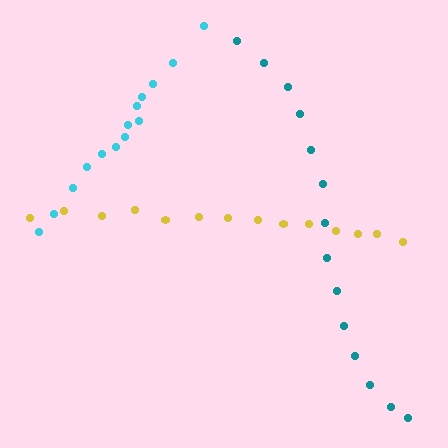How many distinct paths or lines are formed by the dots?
There are 3 distinct paths.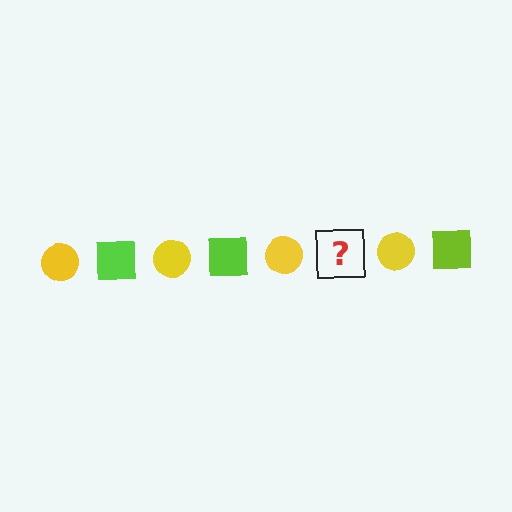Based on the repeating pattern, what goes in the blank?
The blank should be a lime square.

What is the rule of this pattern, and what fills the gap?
The rule is that the pattern alternates between yellow circle and lime square. The gap should be filled with a lime square.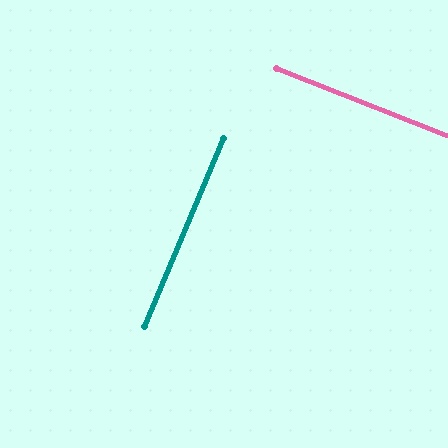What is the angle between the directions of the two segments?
Approximately 89 degrees.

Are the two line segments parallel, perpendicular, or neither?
Perpendicular — they meet at approximately 89°.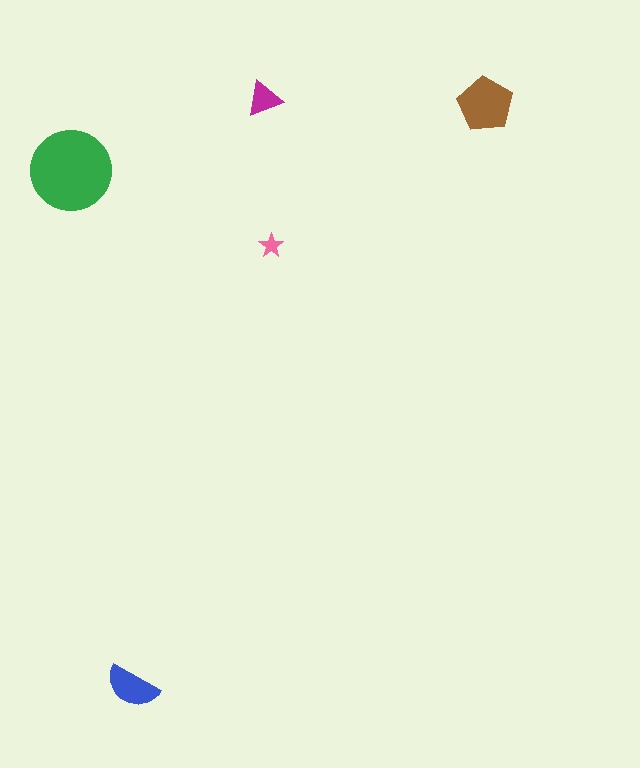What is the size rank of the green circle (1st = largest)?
1st.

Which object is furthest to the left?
The green circle is leftmost.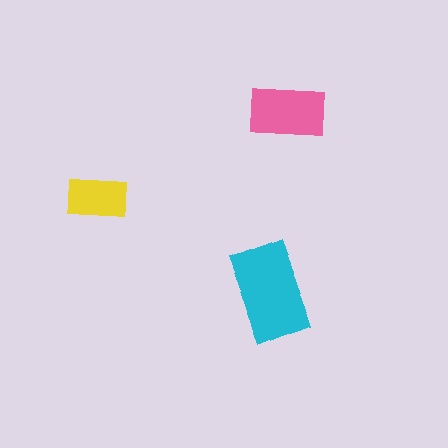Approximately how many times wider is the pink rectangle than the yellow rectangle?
About 1.5 times wider.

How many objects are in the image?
There are 3 objects in the image.